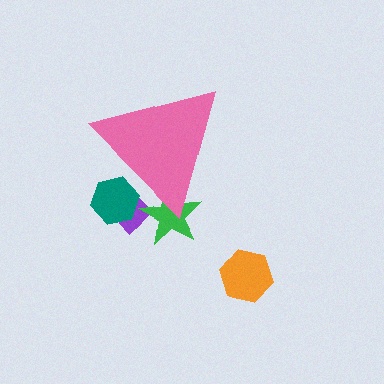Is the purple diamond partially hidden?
Yes, the purple diamond is partially hidden behind the pink triangle.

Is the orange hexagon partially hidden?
No, the orange hexagon is fully visible.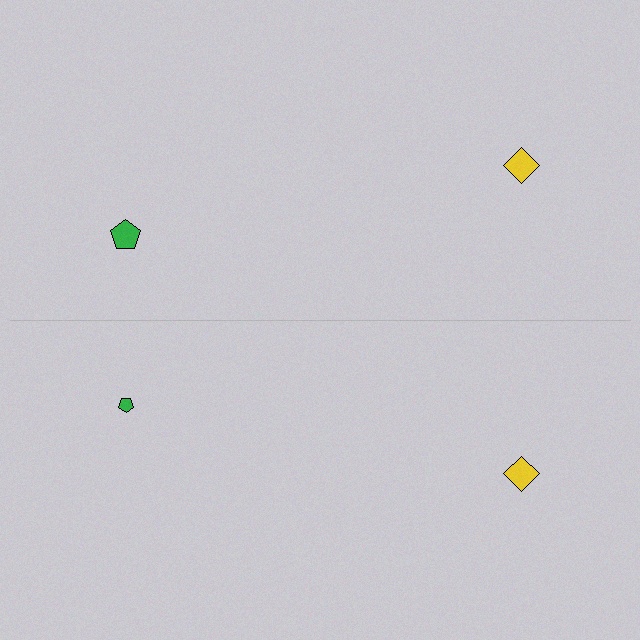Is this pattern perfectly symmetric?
No, the pattern is not perfectly symmetric. The green pentagon on the bottom side has a different size than its mirror counterpart.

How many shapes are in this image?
There are 4 shapes in this image.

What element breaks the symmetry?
The green pentagon on the bottom side has a different size than its mirror counterpart.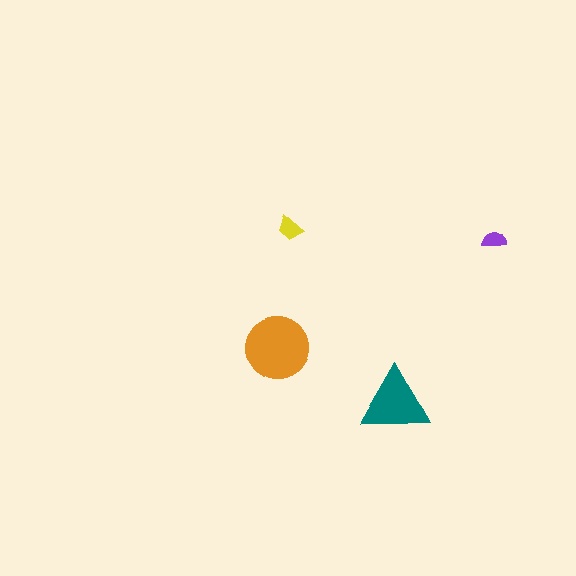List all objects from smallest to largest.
The purple semicircle, the yellow trapezoid, the teal triangle, the orange circle.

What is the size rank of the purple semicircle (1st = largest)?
4th.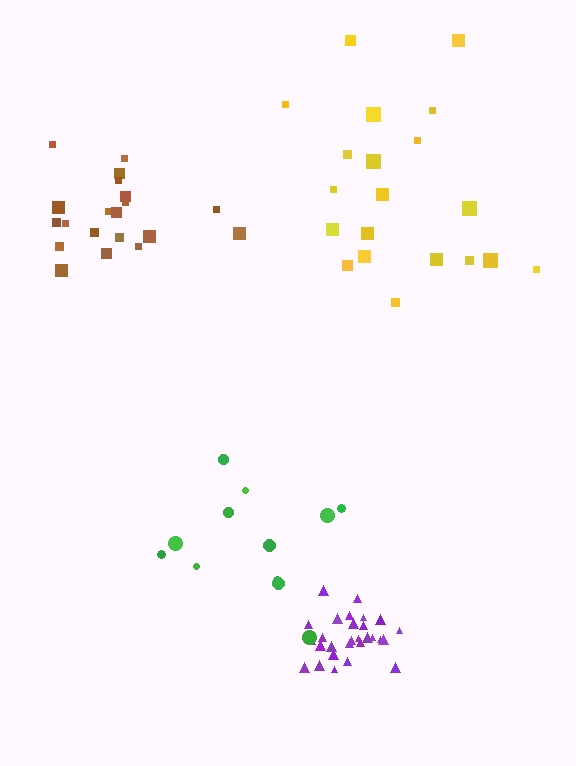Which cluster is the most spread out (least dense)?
Green.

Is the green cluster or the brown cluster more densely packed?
Brown.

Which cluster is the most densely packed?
Purple.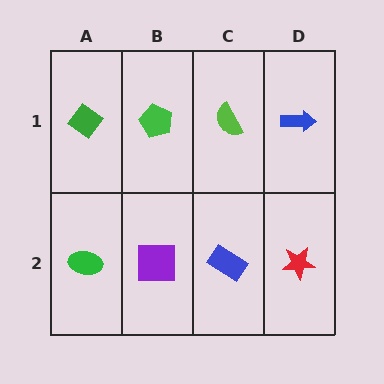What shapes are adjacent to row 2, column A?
A green diamond (row 1, column A), a purple square (row 2, column B).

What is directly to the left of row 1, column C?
A green pentagon.